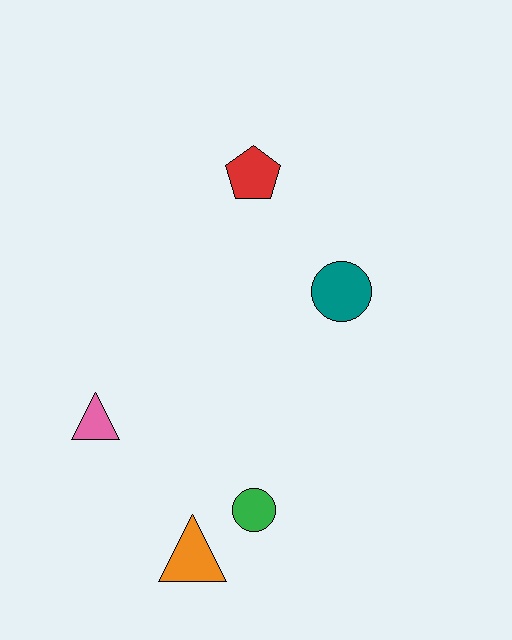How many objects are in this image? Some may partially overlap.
There are 5 objects.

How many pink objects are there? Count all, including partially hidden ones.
There is 1 pink object.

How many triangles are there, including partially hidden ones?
There are 2 triangles.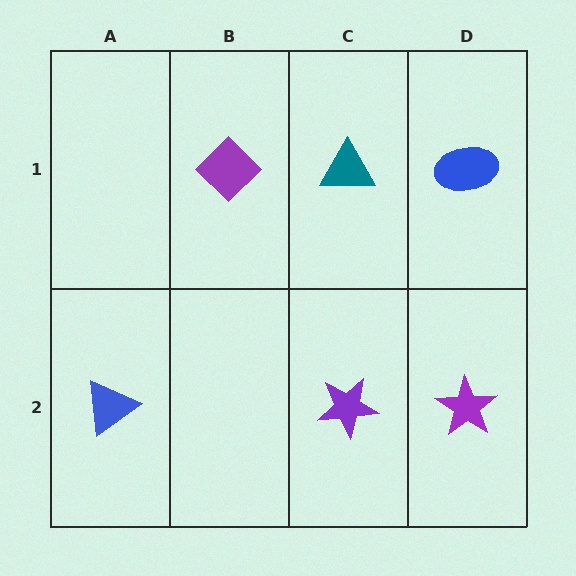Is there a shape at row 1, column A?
No, that cell is empty.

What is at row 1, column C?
A teal triangle.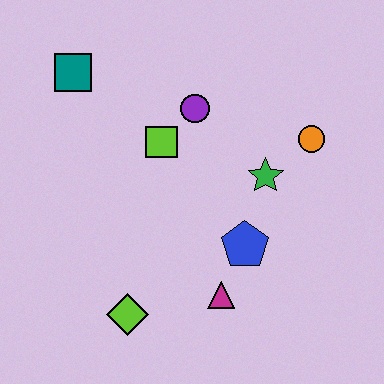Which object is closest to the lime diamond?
The magenta triangle is closest to the lime diamond.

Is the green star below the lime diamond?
No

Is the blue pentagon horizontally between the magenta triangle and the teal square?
No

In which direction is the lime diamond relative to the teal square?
The lime diamond is below the teal square.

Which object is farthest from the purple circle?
The lime diamond is farthest from the purple circle.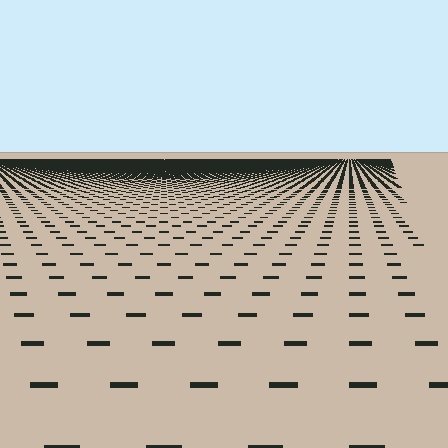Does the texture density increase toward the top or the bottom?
Density increases toward the top.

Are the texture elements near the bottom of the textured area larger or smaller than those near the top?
Larger. Near the bottom, elements are closer to the viewer and appear at a bigger on-screen size.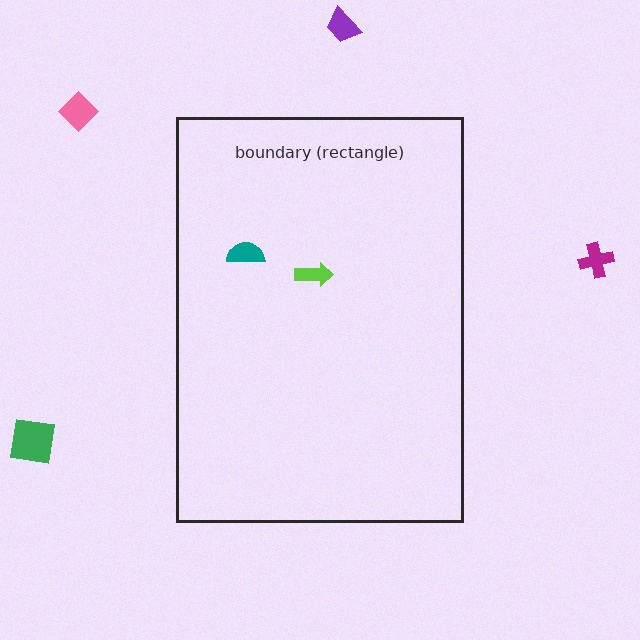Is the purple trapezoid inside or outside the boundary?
Outside.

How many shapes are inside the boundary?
2 inside, 4 outside.